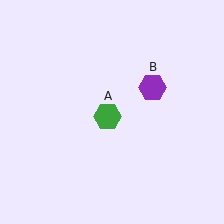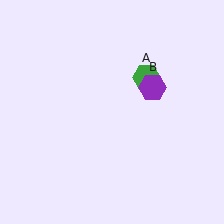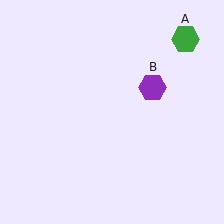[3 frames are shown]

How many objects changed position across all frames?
1 object changed position: green hexagon (object A).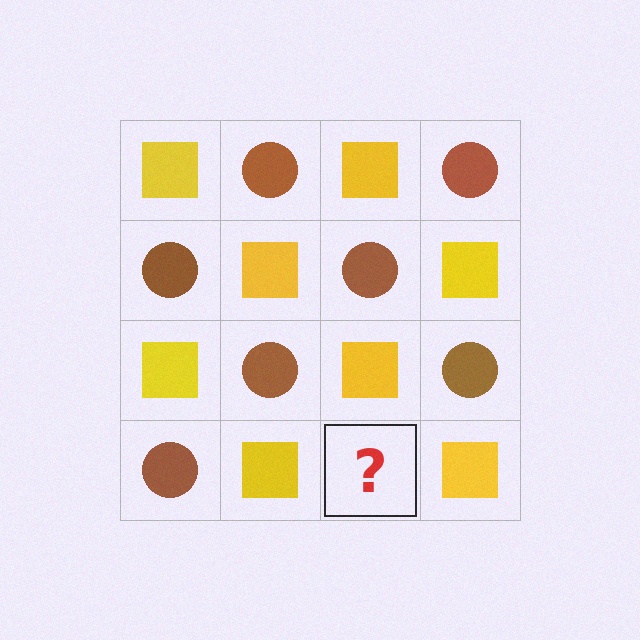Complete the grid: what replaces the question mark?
The question mark should be replaced with a brown circle.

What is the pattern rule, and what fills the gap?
The rule is that it alternates yellow square and brown circle in a checkerboard pattern. The gap should be filled with a brown circle.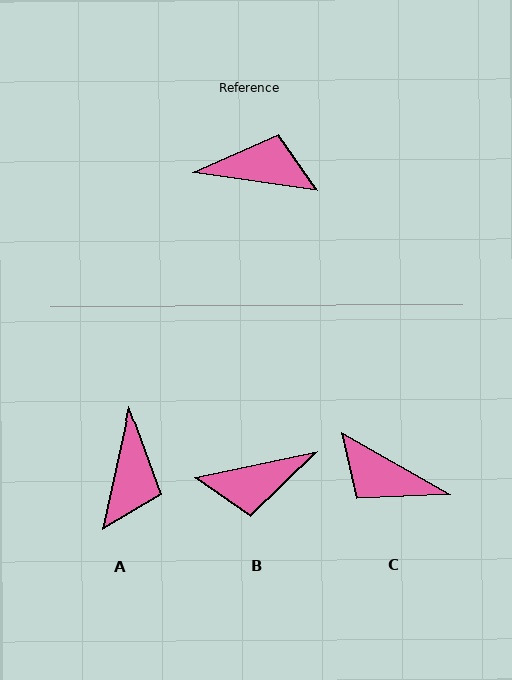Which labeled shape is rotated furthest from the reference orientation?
B, about 160 degrees away.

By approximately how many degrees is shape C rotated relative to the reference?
Approximately 159 degrees counter-clockwise.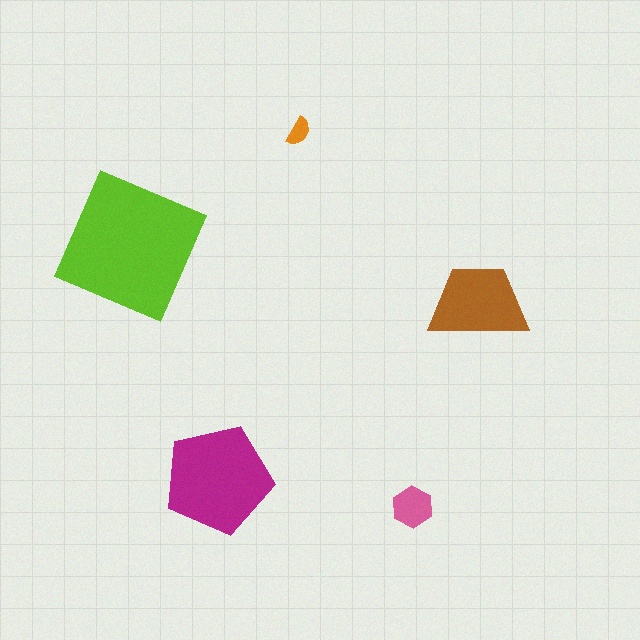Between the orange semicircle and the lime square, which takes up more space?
The lime square.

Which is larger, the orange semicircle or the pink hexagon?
The pink hexagon.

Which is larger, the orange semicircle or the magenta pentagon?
The magenta pentagon.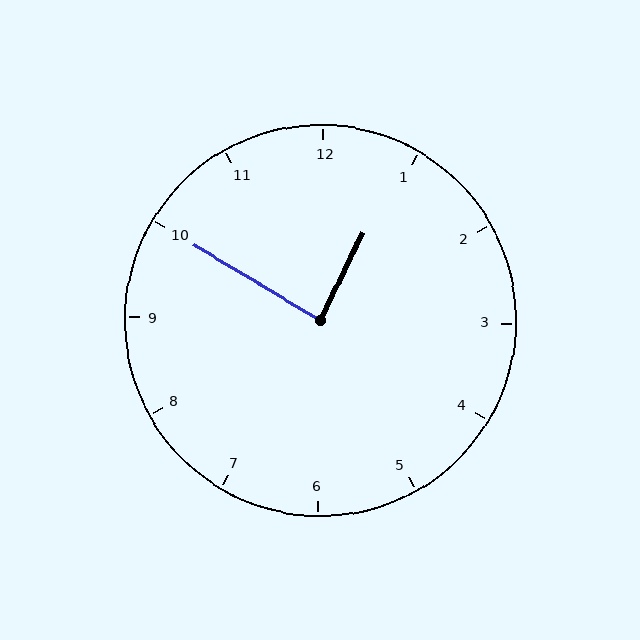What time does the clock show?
12:50.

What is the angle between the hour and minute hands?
Approximately 85 degrees.